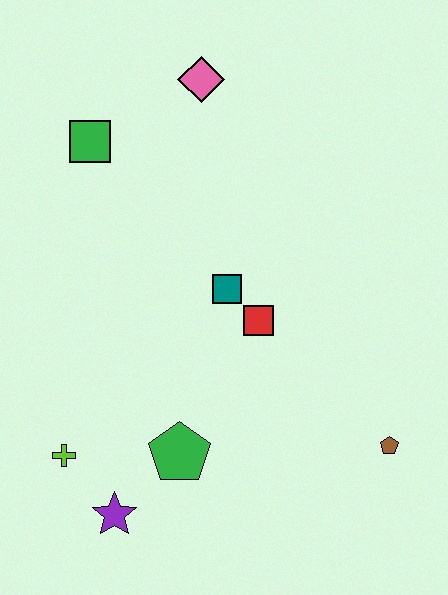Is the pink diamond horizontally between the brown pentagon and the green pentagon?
Yes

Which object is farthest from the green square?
The brown pentagon is farthest from the green square.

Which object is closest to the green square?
The pink diamond is closest to the green square.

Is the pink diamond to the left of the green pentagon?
No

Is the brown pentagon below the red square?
Yes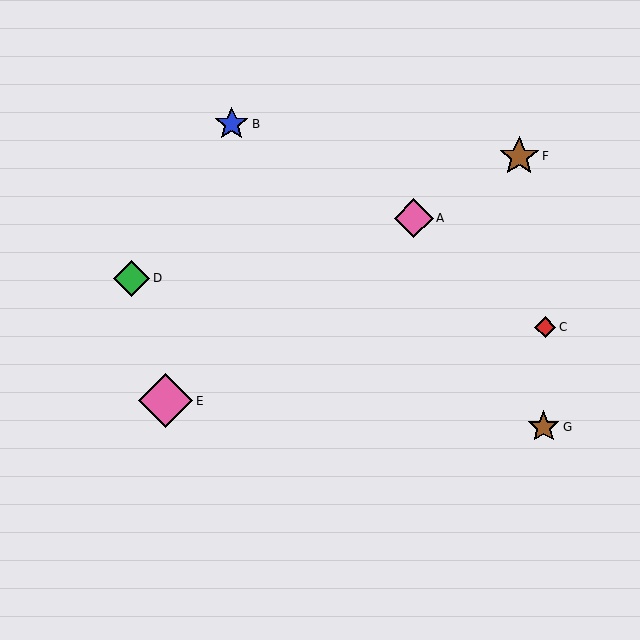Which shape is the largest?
The pink diamond (labeled E) is the largest.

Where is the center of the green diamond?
The center of the green diamond is at (131, 278).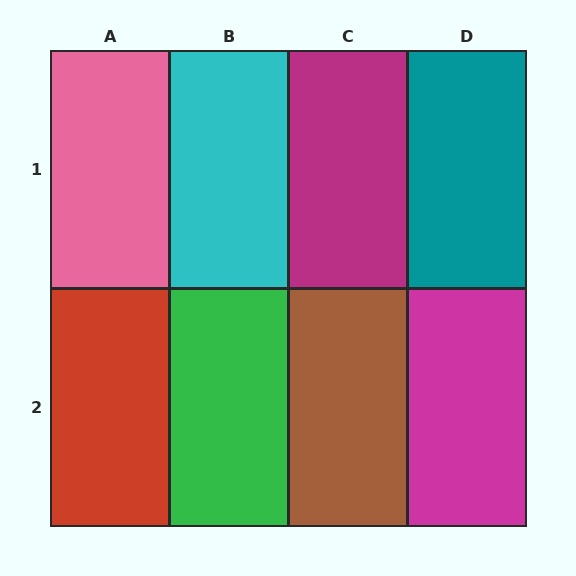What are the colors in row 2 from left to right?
Red, green, brown, magenta.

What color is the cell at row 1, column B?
Cyan.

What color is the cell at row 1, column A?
Pink.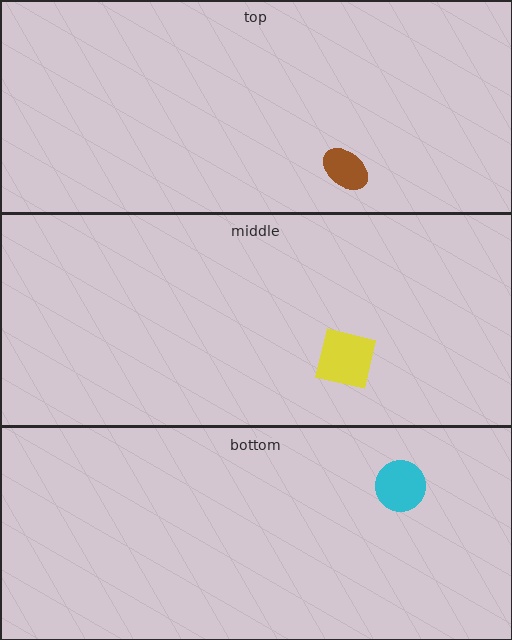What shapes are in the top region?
The brown ellipse.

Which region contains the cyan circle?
The bottom region.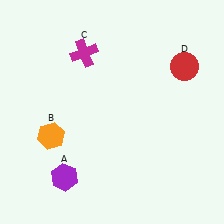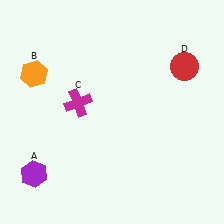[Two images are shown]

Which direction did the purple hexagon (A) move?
The purple hexagon (A) moved left.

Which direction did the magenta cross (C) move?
The magenta cross (C) moved down.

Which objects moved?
The objects that moved are: the purple hexagon (A), the orange hexagon (B), the magenta cross (C).